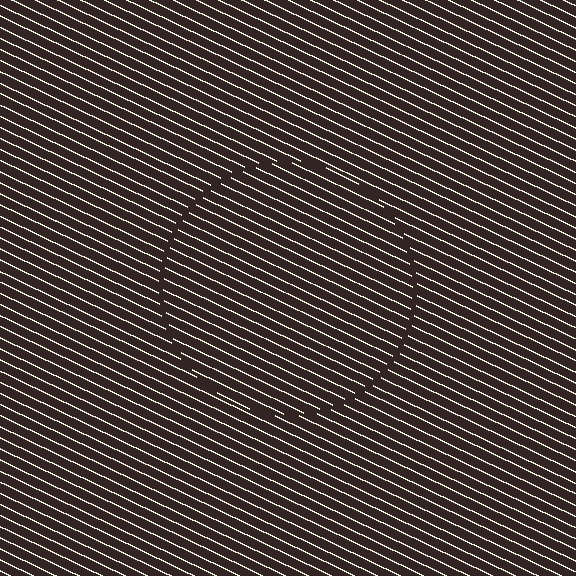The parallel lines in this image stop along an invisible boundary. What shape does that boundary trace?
An illusory circle. The interior of the shape contains the same grating, shifted by half a period — the contour is defined by the phase discontinuity where line-ends from the inner and outer gratings abut.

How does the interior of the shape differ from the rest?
The interior of the shape contains the same grating, shifted by half a period — the contour is defined by the phase discontinuity where line-ends from the inner and outer gratings abut.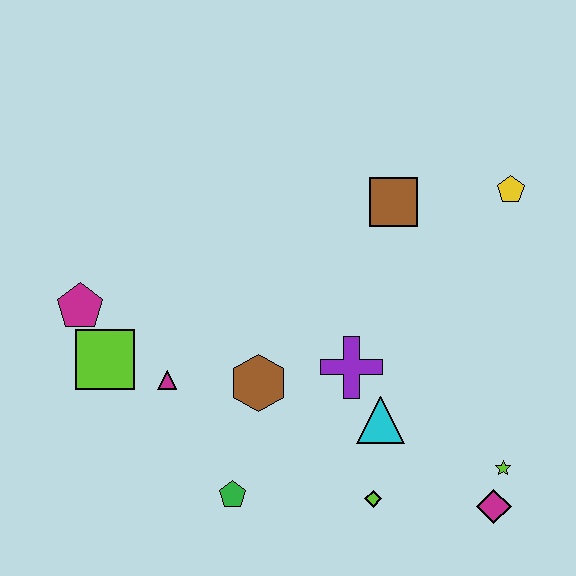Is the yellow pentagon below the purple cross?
No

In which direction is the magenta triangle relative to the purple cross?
The magenta triangle is to the left of the purple cross.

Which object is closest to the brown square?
The yellow pentagon is closest to the brown square.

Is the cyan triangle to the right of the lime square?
Yes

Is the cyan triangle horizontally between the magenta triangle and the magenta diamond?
Yes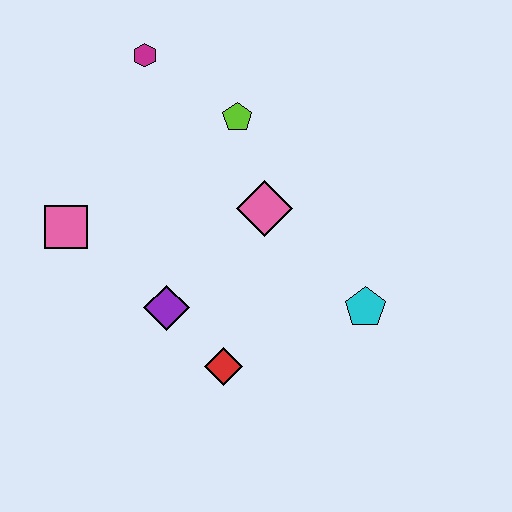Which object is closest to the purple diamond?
The red diamond is closest to the purple diamond.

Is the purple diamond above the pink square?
No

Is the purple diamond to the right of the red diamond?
No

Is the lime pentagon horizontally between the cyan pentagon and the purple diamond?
Yes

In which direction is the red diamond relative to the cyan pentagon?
The red diamond is to the left of the cyan pentagon.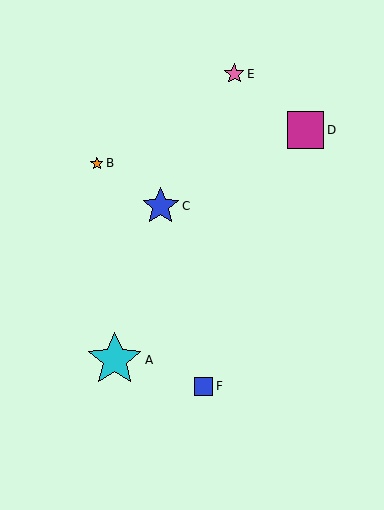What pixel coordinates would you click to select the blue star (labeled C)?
Click at (161, 206) to select the blue star C.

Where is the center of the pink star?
The center of the pink star is at (234, 74).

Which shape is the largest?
The cyan star (labeled A) is the largest.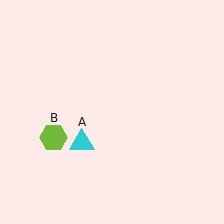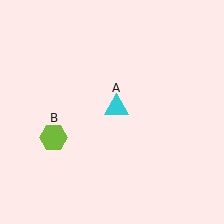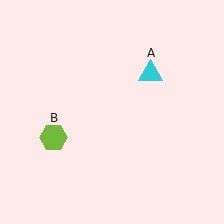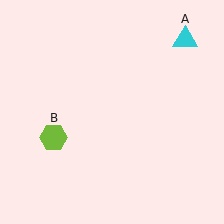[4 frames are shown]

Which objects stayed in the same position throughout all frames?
Lime hexagon (object B) remained stationary.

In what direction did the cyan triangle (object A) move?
The cyan triangle (object A) moved up and to the right.